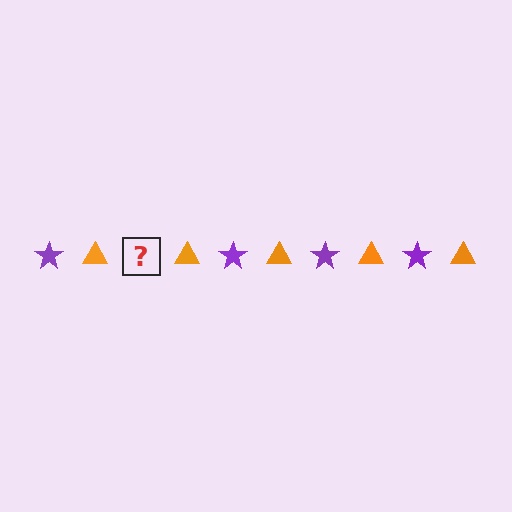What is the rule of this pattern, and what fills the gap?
The rule is that the pattern alternates between purple star and orange triangle. The gap should be filled with a purple star.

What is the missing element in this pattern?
The missing element is a purple star.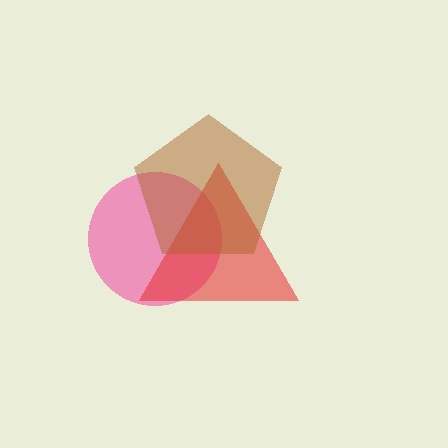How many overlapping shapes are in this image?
There are 3 overlapping shapes in the image.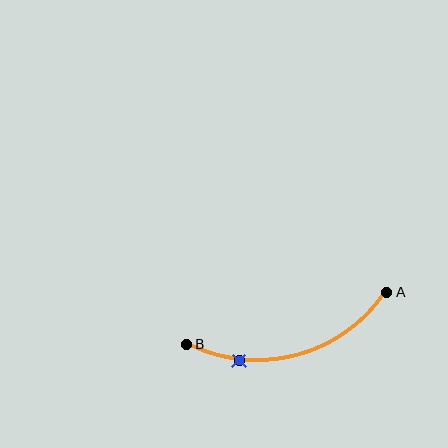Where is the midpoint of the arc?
The arc midpoint is the point on the curve farthest from the straight line joining A and B. It sits below that line.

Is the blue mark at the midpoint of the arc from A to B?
No. The blue mark lies on the arc but is closer to endpoint B. The arc midpoint would be at the point on the curve equidistant along the arc from both A and B.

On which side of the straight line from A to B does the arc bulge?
The arc bulges below the straight line connecting A and B.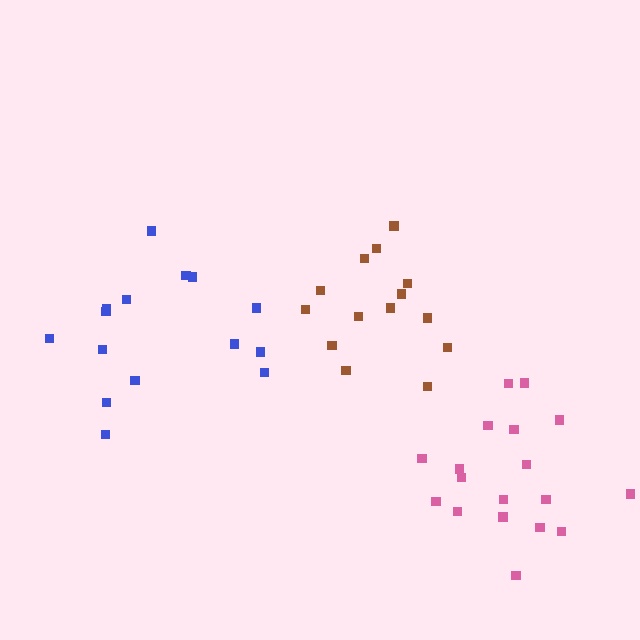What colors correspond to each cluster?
The clusters are colored: brown, pink, blue.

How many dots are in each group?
Group 1: 14 dots, Group 2: 18 dots, Group 3: 15 dots (47 total).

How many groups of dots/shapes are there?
There are 3 groups.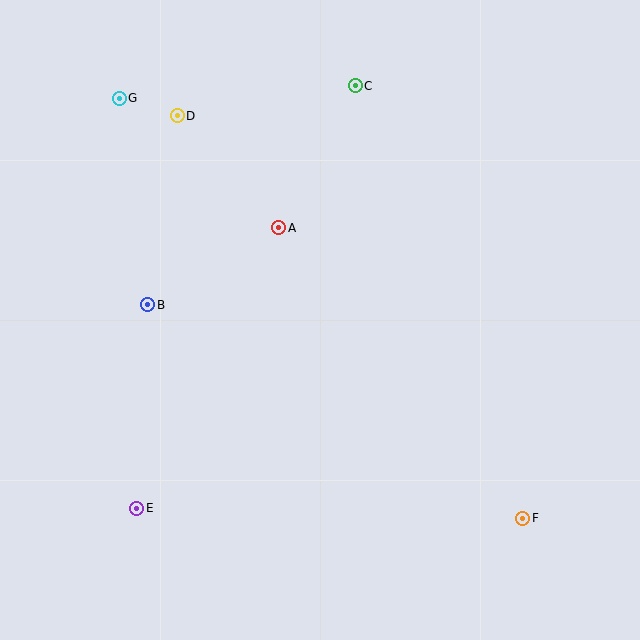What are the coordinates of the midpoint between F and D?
The midpoint between F and D is at (350, 317).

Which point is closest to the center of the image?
Point A at (279, 228) is closest to the center.